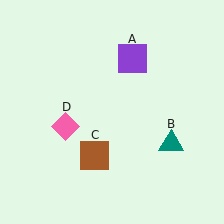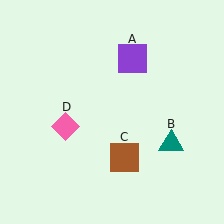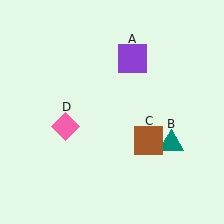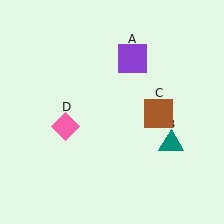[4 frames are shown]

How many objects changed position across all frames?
1 object changed position: brown square (object C).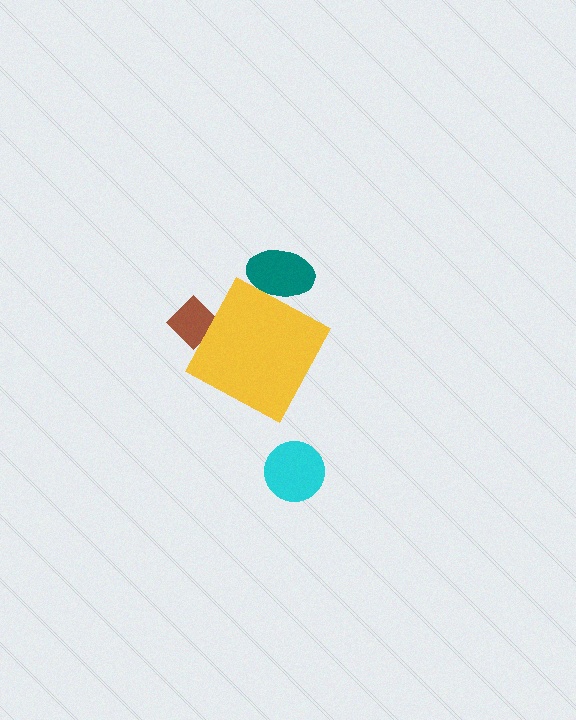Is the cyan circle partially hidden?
No, the cyan circle is fully visible.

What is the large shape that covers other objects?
A yellow diamond.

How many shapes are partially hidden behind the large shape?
2 shapes are partially hidden.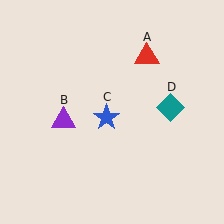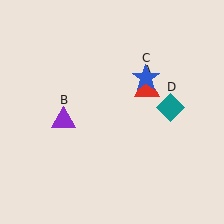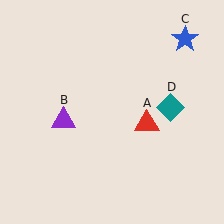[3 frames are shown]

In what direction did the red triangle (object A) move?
The red triangle (object A) moved down.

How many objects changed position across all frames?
2 objects changed position: red triangle (object A), blue star (object C).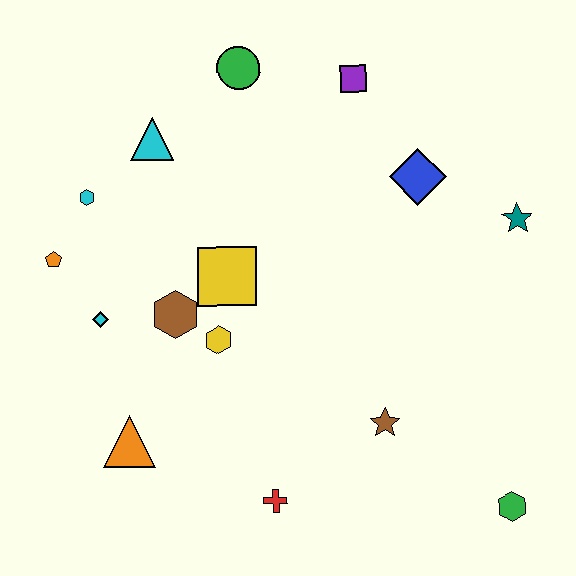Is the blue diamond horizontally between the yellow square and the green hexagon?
Yes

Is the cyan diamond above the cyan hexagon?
No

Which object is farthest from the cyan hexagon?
The green hexagon is farthest from the cyan hexagon.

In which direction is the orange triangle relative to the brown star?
The orange triangle is to the left of the brown star.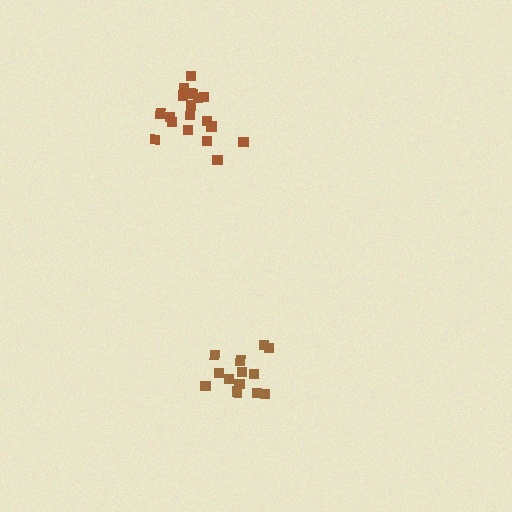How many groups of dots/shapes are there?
There are 2 groups.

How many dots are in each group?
Group 1: 18 dots, Group 2: 13 dots (31 total).